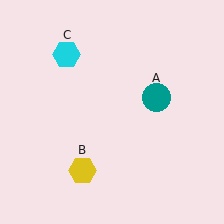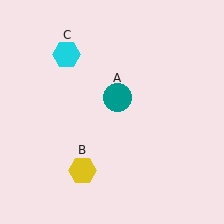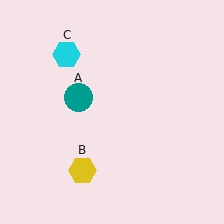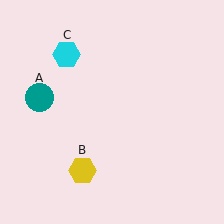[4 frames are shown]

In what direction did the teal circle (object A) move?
The teal circle (object A) moved left.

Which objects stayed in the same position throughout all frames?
Yellow hexagon (object B) and cyan hexagon (object C) remained stationary.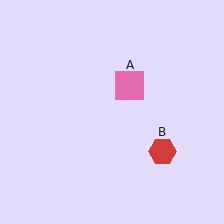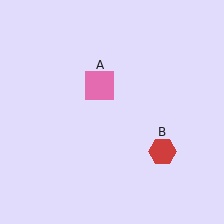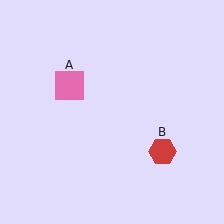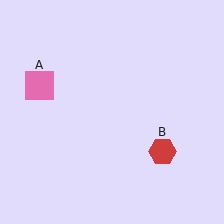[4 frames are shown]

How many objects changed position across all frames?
1 object changed position: pink square (object A).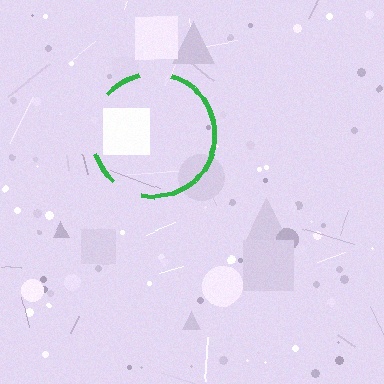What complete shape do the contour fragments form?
The contour fragments form a circle.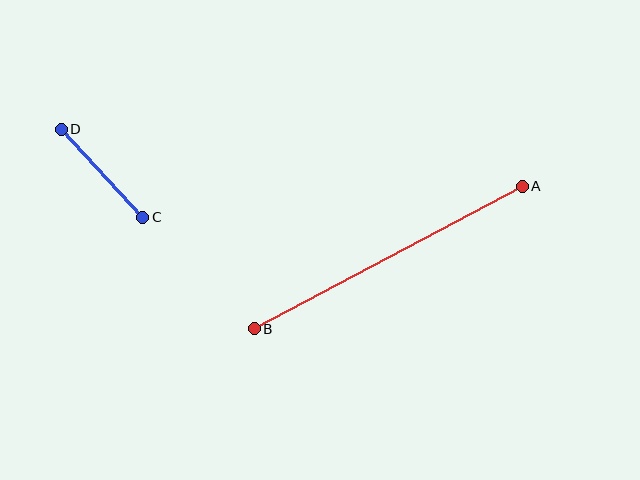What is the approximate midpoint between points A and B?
The midpoint is at approximately (388, 257) pixels.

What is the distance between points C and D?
The distance is approximately 120 pixels.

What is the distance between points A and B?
The distance is approximately 304 pixels.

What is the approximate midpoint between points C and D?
The midpoint is at approximately (102, 173) pixels.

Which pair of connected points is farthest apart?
Points A and B are farthest apart.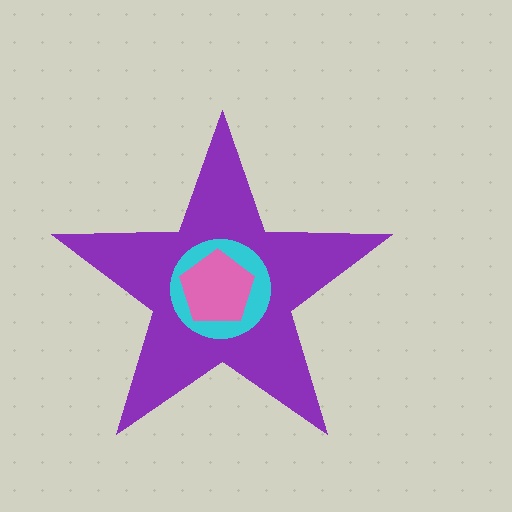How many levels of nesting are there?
3.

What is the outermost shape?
The purple star.